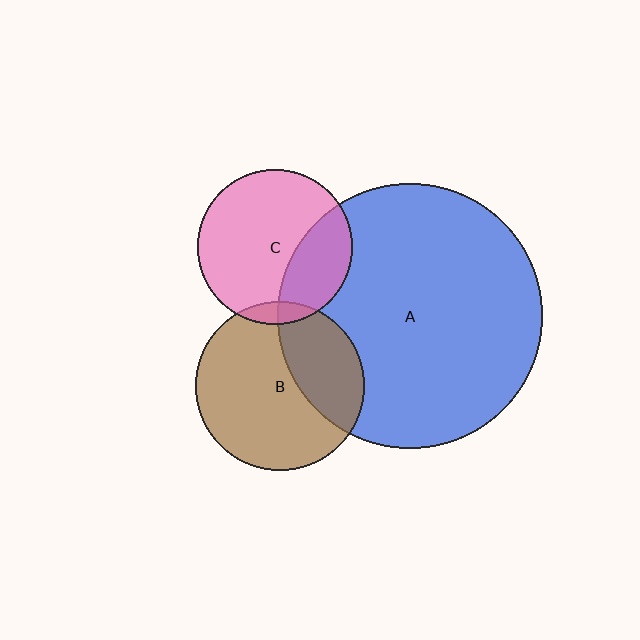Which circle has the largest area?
Circle A (blue).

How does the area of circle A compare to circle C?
Approximately 2.9 times.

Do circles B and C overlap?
Yes.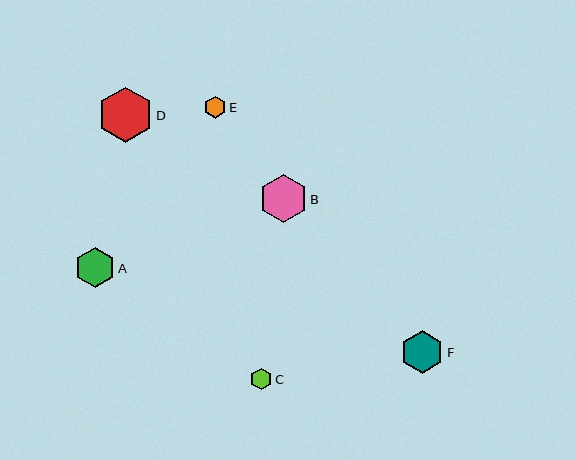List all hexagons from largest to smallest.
From largest to smallest: D, B, F, A, E, C.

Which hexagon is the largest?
Hexagon D is the largest with a size of approximately 55 pixels.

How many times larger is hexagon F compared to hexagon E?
Hexagon F is approximately 1.9 times the size of hexagon E.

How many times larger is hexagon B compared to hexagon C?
Hexagon B is approximately 2.2 times the size of hexagon C.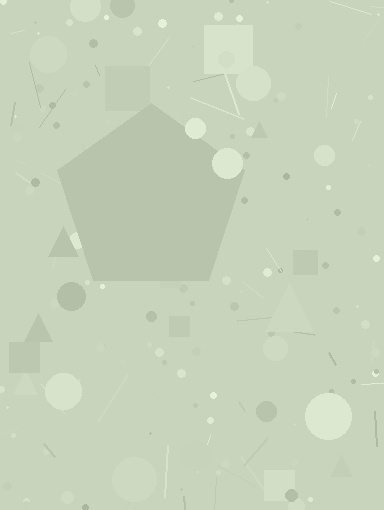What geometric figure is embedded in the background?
A pentagon is embedded in the background.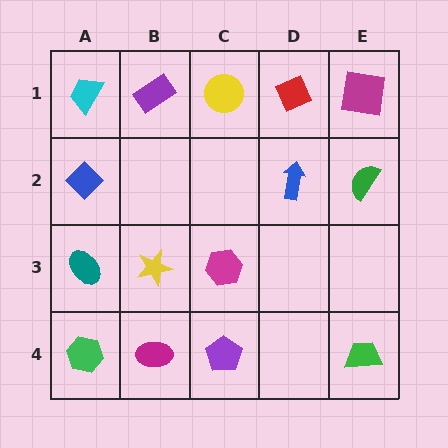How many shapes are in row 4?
4 shapes.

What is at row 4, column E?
A green trapezoid.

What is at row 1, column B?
A purple rectangle.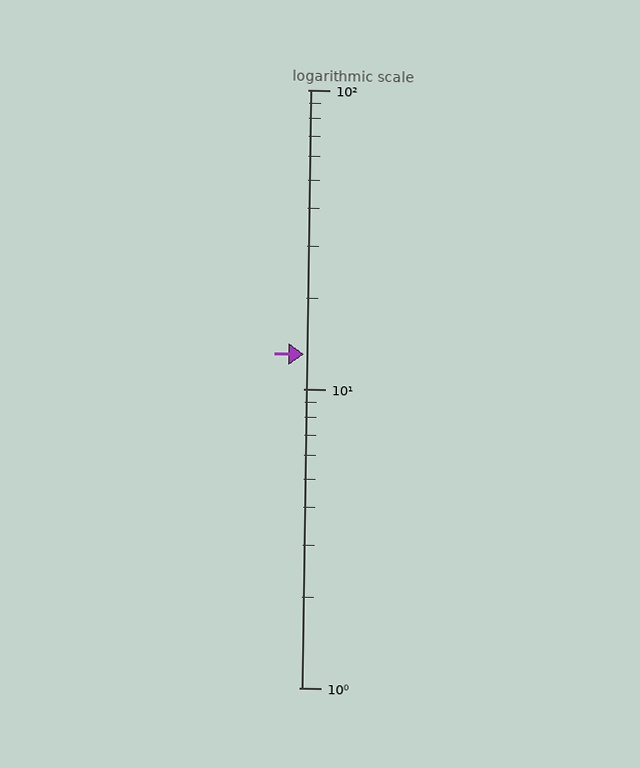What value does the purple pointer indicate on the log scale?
The pointer indicates approximately 13.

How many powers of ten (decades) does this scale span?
The scale spans 2 decades, from 1 to 100.